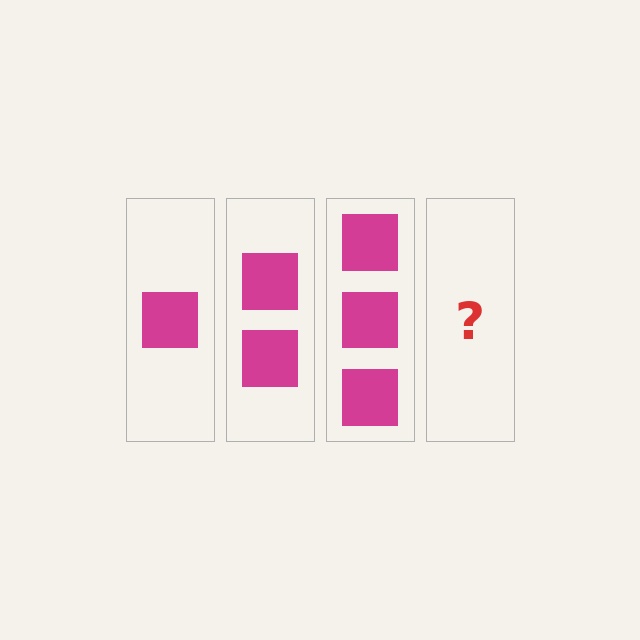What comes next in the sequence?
The next element should be 4 squares.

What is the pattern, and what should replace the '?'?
The pattern is that each step adds one more square. The '?' should be 4 squares.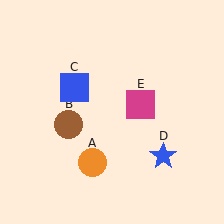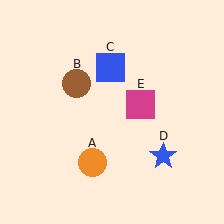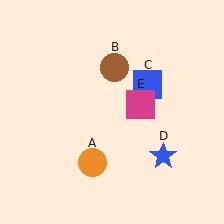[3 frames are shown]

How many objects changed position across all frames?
2 objects changed position: brown circle (object B), blue square (object C).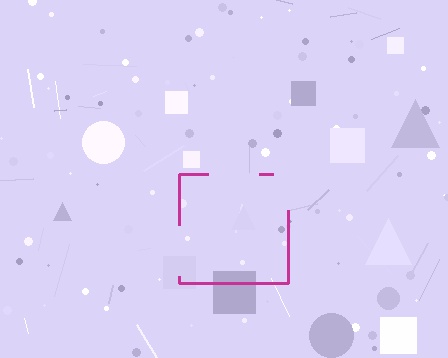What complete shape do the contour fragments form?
The contour fragments form a square.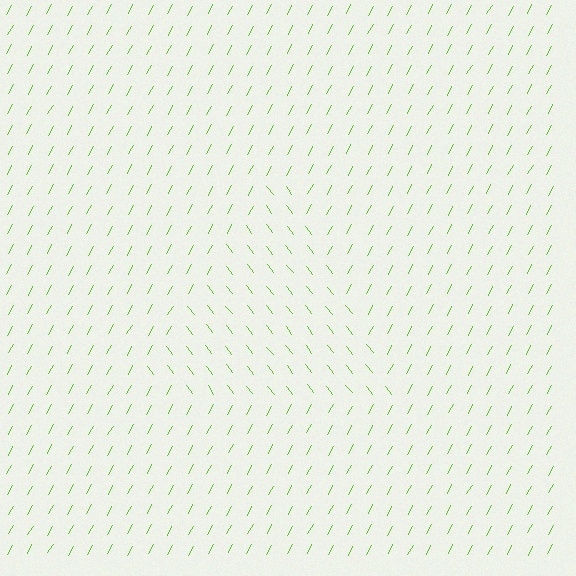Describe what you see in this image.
The image is filled with small lime line segments. A triangle region in the image has lines oriented differently from the surrounding lines, creating a visible texture boundary.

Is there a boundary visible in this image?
Yes, there is a texture boundary formed by a change in line orientation.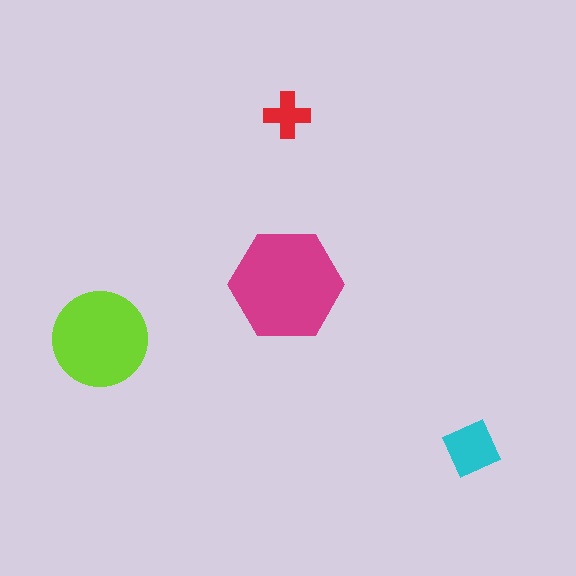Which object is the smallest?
The red cross.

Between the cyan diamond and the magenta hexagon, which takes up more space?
The magenta hexagon.